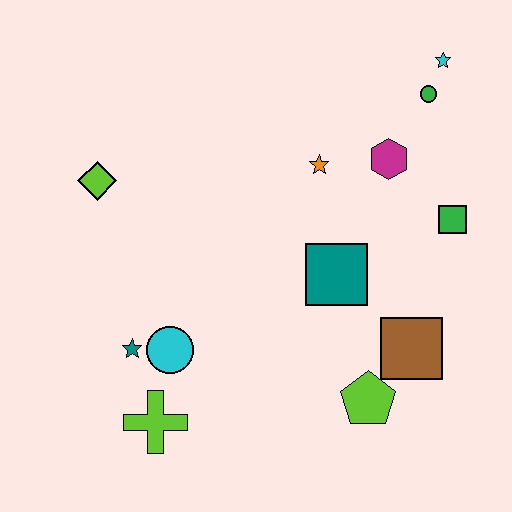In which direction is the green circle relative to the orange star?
The green circle is to the right of the orange star.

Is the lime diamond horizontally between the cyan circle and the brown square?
No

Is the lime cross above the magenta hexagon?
No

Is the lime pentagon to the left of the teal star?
No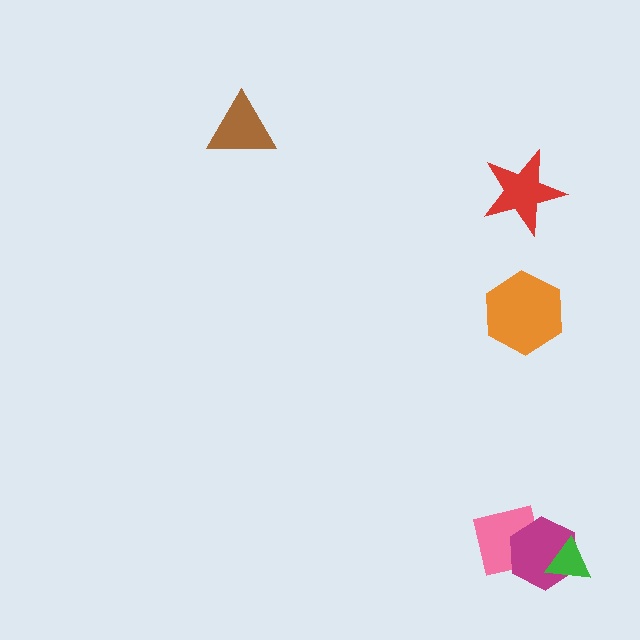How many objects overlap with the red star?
0 objects overlap with the red star.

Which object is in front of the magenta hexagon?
The green triangle is in front of the magenta hexagon.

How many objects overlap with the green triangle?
1 object overlaps with the green triangle.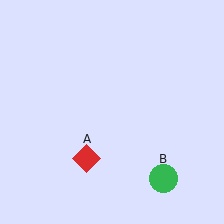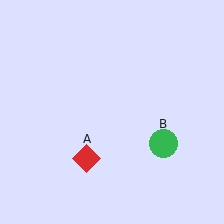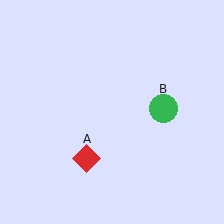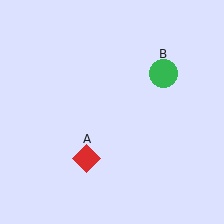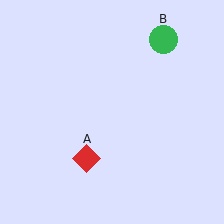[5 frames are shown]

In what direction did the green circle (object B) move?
The green circle (object B) moved up.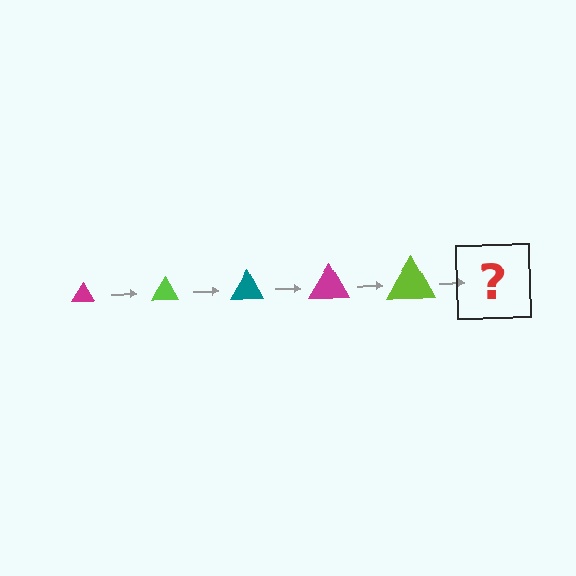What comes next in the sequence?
The next element should be a teal triangle, larger than the previous one.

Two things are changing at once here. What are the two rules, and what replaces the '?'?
The two rules are that the triangle grows larger each step and the color cycles through magenta, lime, and teal. The '?' should be a teal triangle, larger than the previous one.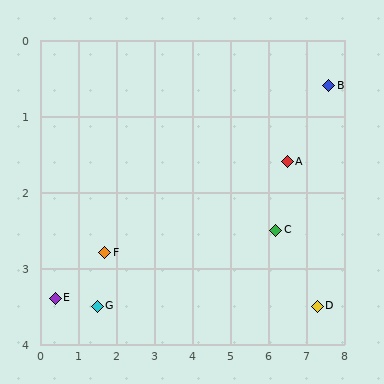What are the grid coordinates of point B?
Point B is at approximately (7.6, 0.6).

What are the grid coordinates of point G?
Point G is at approximately (1.5, 3.5).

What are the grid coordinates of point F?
Point F is at approximately (1.7, 2.8).